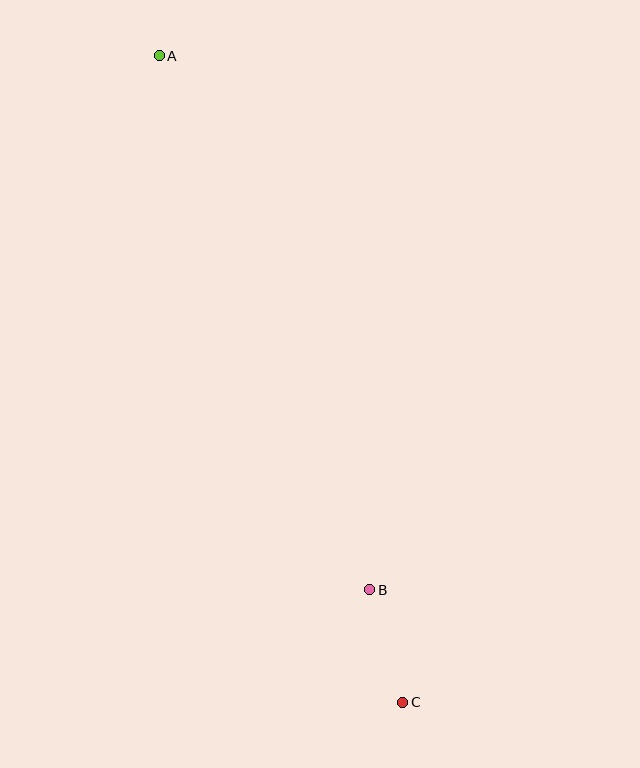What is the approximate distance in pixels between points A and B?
The distance between A and B is approximately 574 pixels.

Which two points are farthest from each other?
Points A and C are farthest from each other.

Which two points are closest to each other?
Points B and C are closest to each other.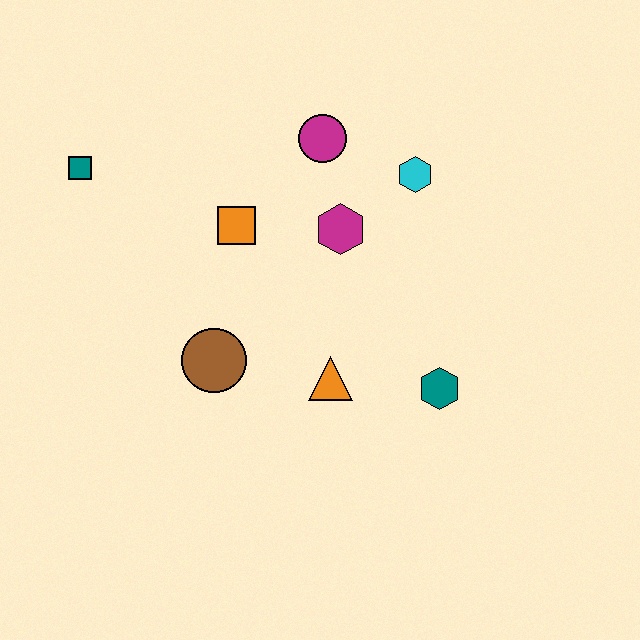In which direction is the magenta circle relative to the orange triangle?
The magenta circle is above the orange triangle.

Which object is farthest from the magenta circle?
The teal hexagon is farthest from the magenta circle.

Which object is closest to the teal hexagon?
The orange triangle is closest to the teal hexagon.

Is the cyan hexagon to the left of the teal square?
No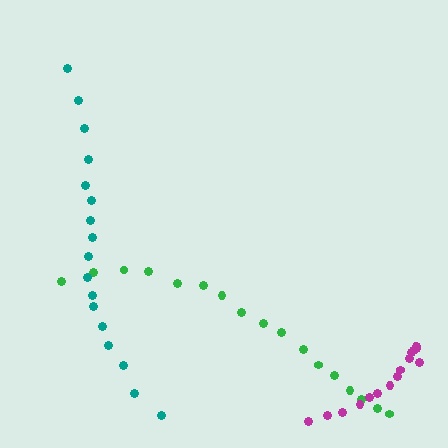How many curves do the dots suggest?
There are 3 distinct paths.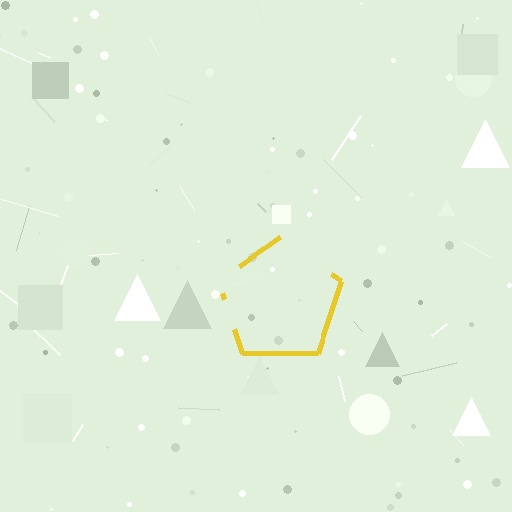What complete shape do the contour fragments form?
The contour fragments form a pentagon.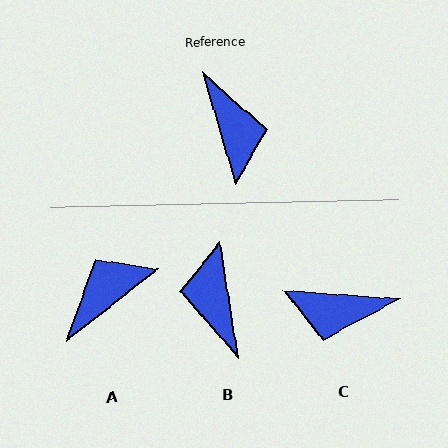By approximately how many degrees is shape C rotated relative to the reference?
Approximately 111 degrees clockwise.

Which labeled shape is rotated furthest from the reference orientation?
B, about 172 degrees away.